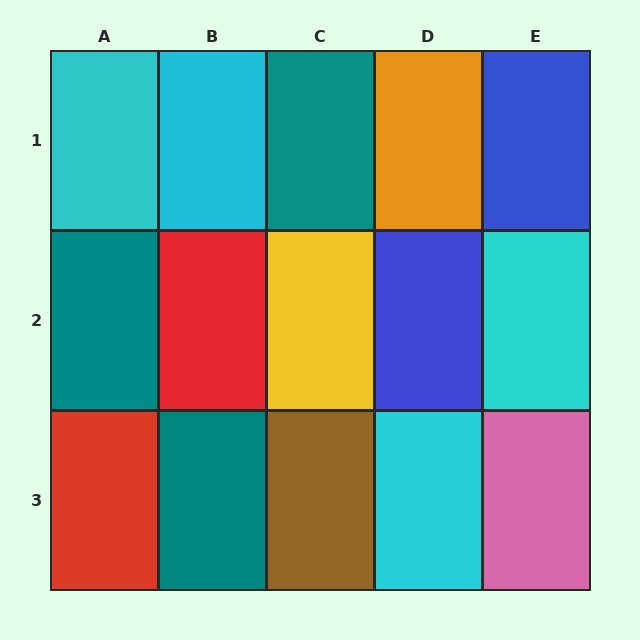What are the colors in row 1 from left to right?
Cyan, cyan, teal, orange, blue.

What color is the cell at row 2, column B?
Red.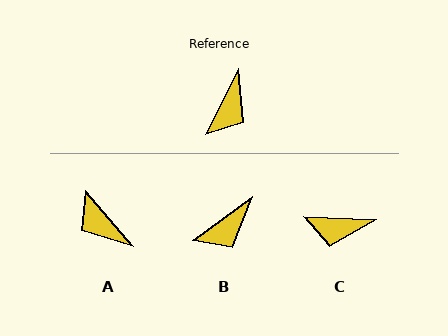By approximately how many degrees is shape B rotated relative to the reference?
Approximately 27 degrees clockwise.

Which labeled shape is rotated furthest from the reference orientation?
A, about 113 degrees away.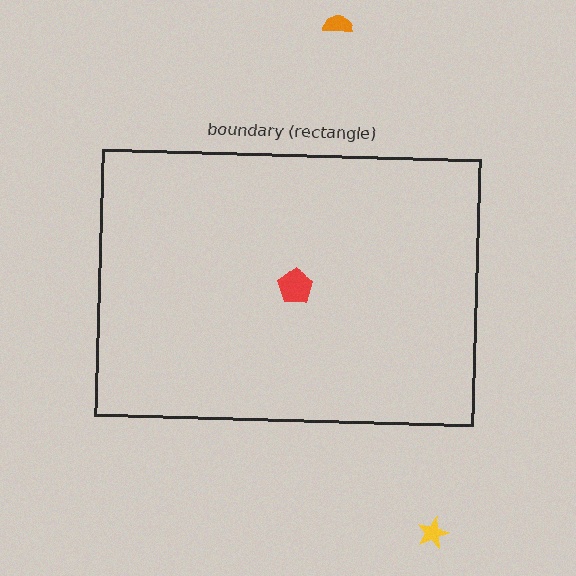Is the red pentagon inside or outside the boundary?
Inside.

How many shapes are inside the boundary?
1 inside, 2 outside.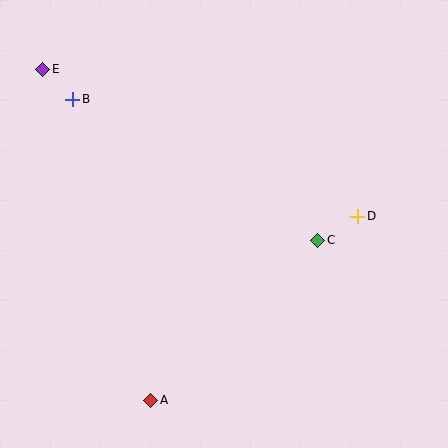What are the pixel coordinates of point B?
Point B is at (73, 99).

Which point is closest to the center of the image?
Point C at (318, 240) is closest to the center.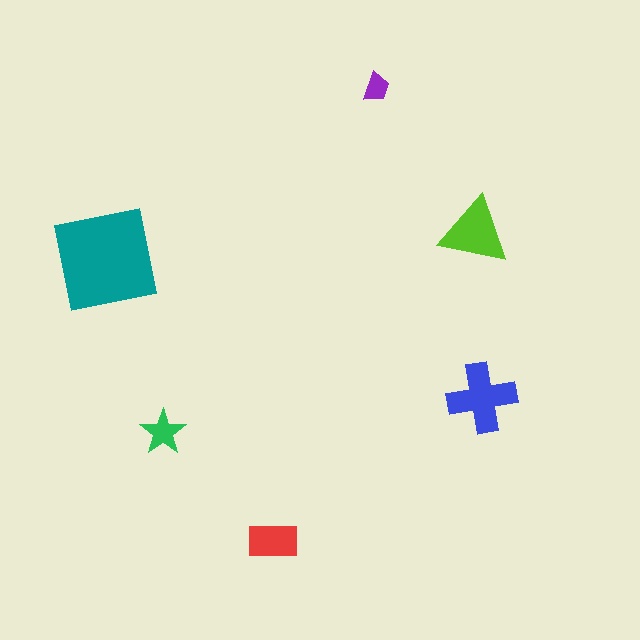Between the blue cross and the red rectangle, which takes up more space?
The blue cross.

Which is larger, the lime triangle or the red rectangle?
The lime triangle.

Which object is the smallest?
The purple trapezoid.